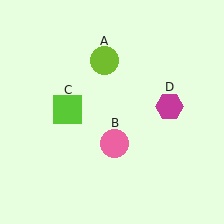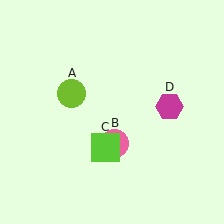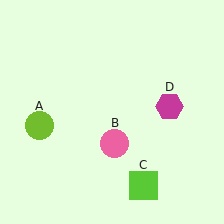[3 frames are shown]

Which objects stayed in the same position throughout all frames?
Pink circle (object B) and magenta hexagon (object D) remained stationary.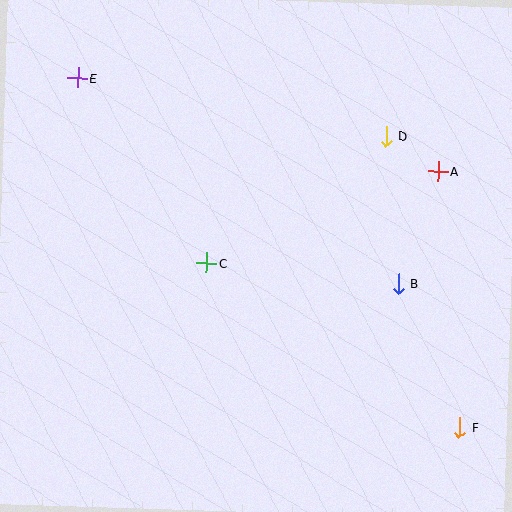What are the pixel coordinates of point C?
Point C is at (207, 263).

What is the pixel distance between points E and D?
The distance between E and D is 314 pixels.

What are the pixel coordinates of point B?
Point B is at (398, 284).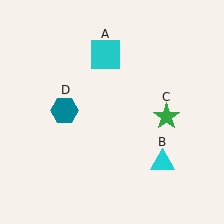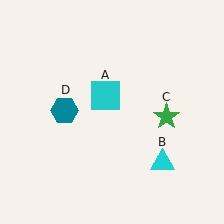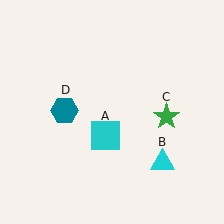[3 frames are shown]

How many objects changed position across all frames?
1 object changed position: cyan square (object A).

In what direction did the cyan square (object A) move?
The cyan square (object A) moved down.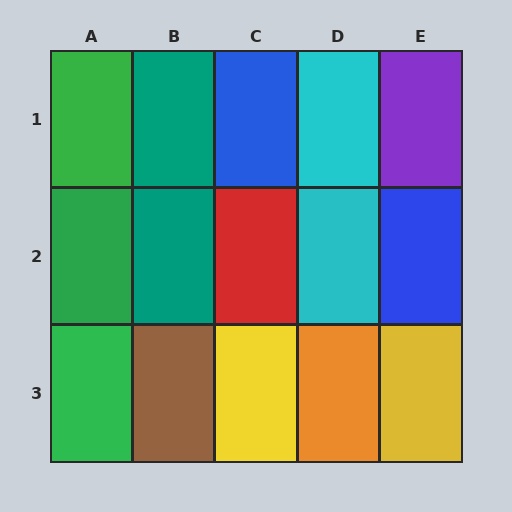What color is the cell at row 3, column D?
Orange.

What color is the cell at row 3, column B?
Brown.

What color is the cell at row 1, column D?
Cyan.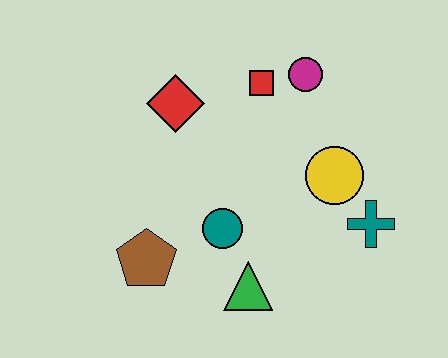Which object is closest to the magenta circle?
The red square is closest to the magenta circle.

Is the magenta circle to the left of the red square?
No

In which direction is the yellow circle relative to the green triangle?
The yellow circle is above the green triangle.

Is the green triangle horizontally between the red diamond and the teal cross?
Yes